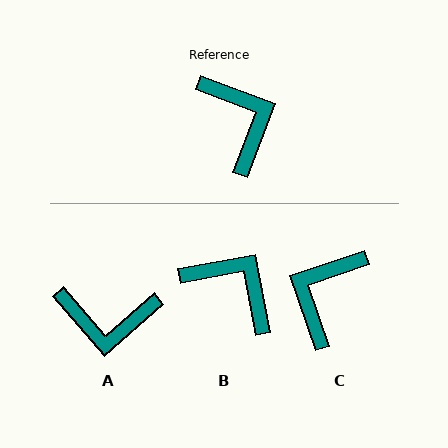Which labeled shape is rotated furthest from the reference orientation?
C, about 130 degrees away.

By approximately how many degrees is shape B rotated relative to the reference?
Approximately 31 degrees counter-clockwise.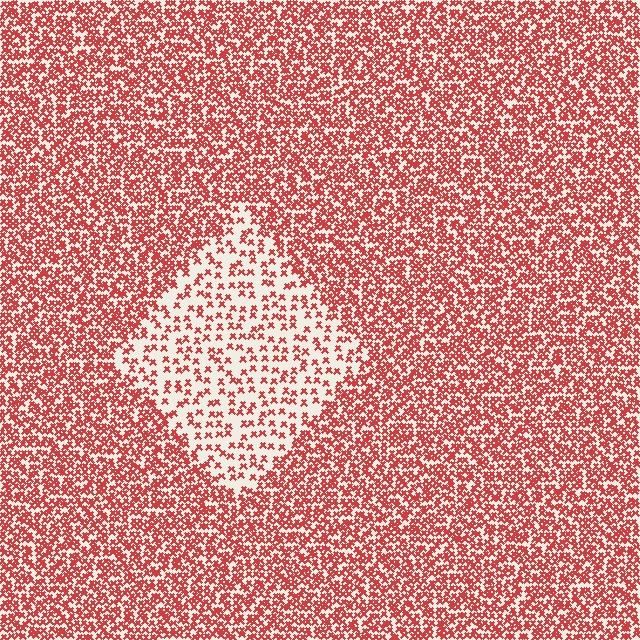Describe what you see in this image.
The image contains small red elements arranged at two different densities. A diamond-shaped region is visible where the elements are less densely packed than the surrounding area.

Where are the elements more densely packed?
The elements are more densely packed outside the diamond boundary.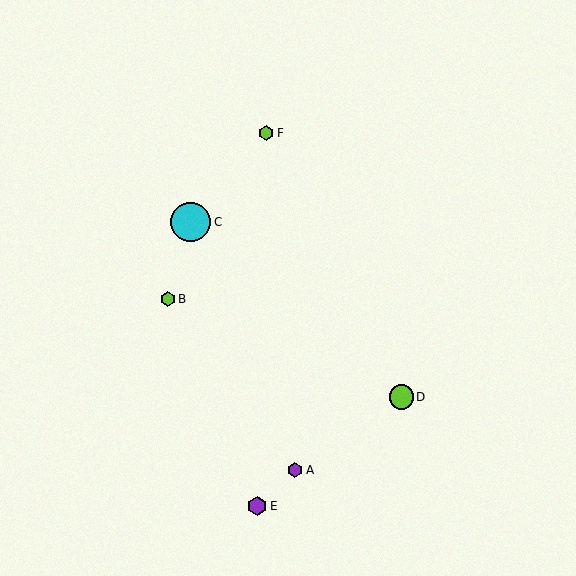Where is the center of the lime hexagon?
The center of the lime hexagon is at (168, 299).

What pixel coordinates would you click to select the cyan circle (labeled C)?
Click at (191, 222) to select the cyan circle C.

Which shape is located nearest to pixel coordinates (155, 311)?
The lime hexagon (labeled B) at (168, 299) is nearest to that location.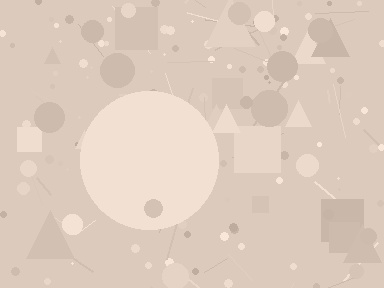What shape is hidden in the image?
A circle is hidden in the image.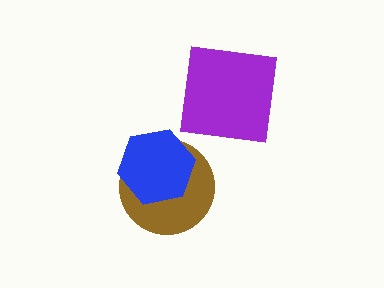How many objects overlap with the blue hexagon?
1 object overlaps with the blue hexagon.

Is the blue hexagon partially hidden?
No, no other shape covers it.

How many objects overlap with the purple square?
0 objects overlap with the purple square.